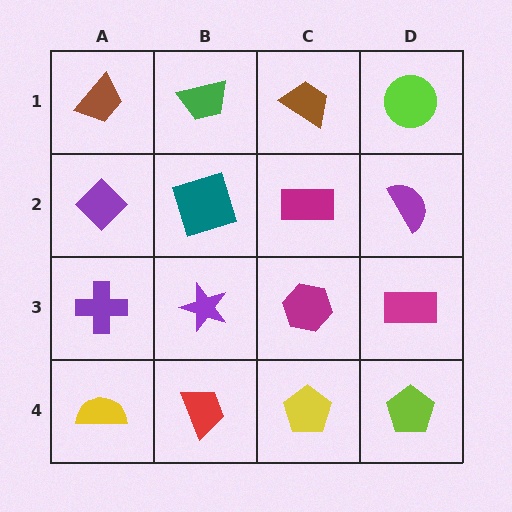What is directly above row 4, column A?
A purple cross.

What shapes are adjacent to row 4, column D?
A magenta rectangle (row 3, column D), a yellow pentagon (row 4, column C).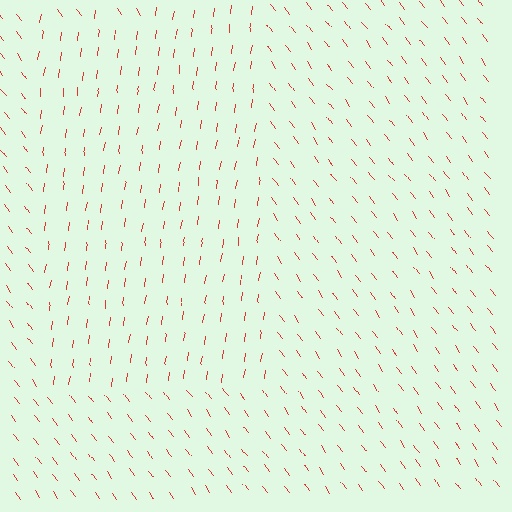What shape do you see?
I see a rectangle.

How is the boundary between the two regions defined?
The boundary is defined purely by a change in line orientation (approximately 45 degrees difference). All lines are the same color and thickness.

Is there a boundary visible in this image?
Yes, there is a texture boundary formed by a change in line orientation.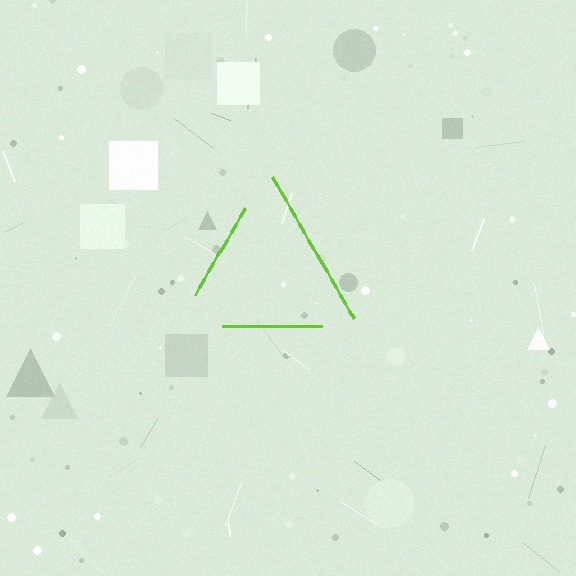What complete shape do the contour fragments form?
The contour fragments form a triangle.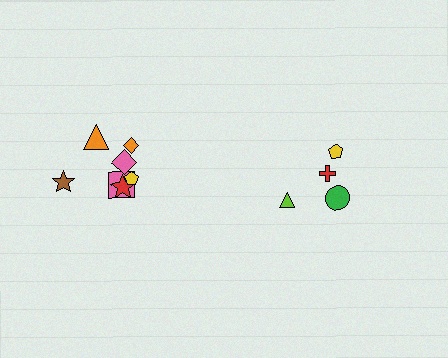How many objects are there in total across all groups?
There are 11 objects.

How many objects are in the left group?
There are 7 objects.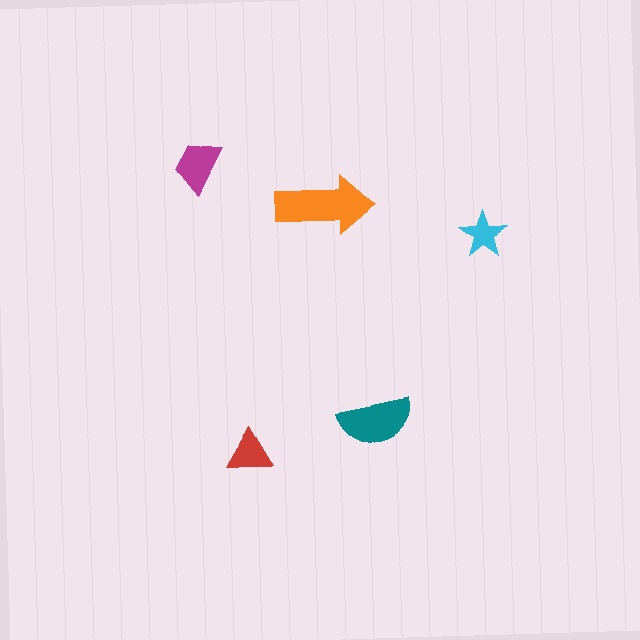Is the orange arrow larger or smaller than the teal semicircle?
Larger.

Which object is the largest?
The orange arrow.